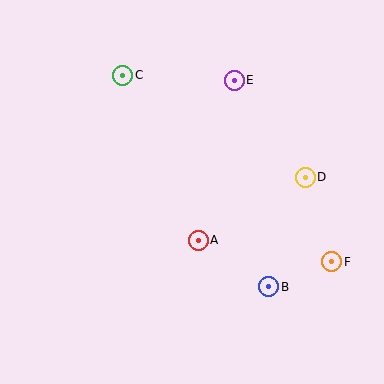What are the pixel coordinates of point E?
Point E is at (234, 80).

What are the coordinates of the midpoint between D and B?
The midpoint between D and B is at (287, 232).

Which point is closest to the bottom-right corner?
Point F is closest to the bottom-right corner.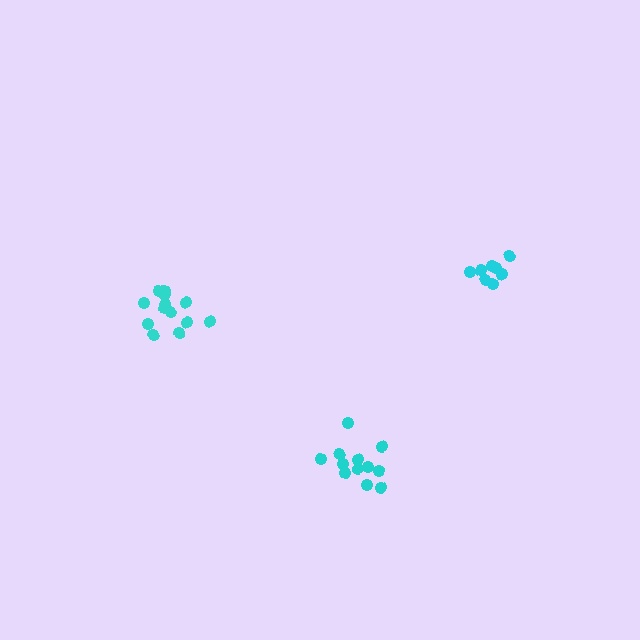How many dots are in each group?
Group 1: 13 dots, Group 2: 8 dots, Group 3: 14 dots (35 total).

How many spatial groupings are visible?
There are 3 spatial groupings.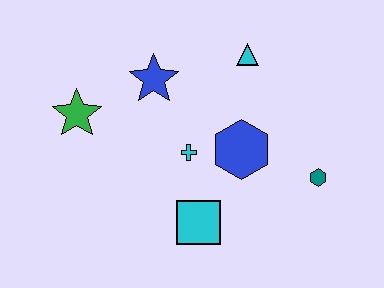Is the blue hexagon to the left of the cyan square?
No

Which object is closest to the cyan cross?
The blue hexagon is closest to the cyan cross.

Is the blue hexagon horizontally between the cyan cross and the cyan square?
No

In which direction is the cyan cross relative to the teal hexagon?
The cyan cross is to the left of the teal hexagon.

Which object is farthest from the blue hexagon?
The green star is farthest from the blue hexagon.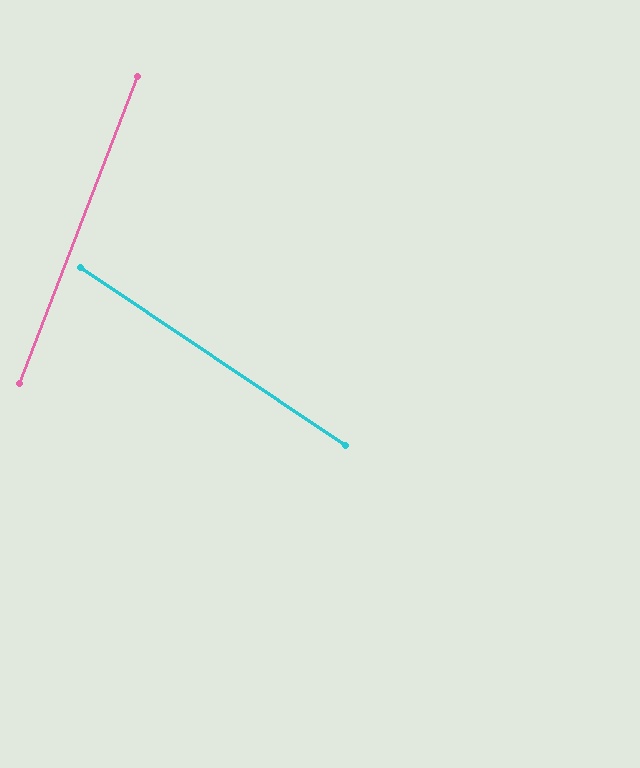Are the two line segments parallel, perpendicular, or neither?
Neither parallel nor perpendicular — they differ by about 77°.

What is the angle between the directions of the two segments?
Approximately 77 degrees.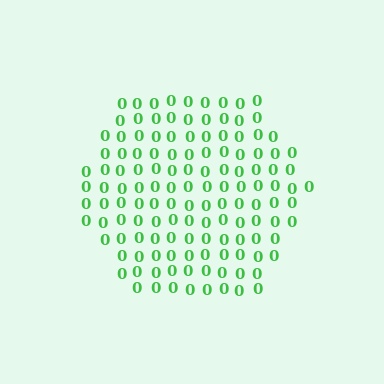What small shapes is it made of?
It is made of small digit 0's.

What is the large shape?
The large shape is a hexagon.